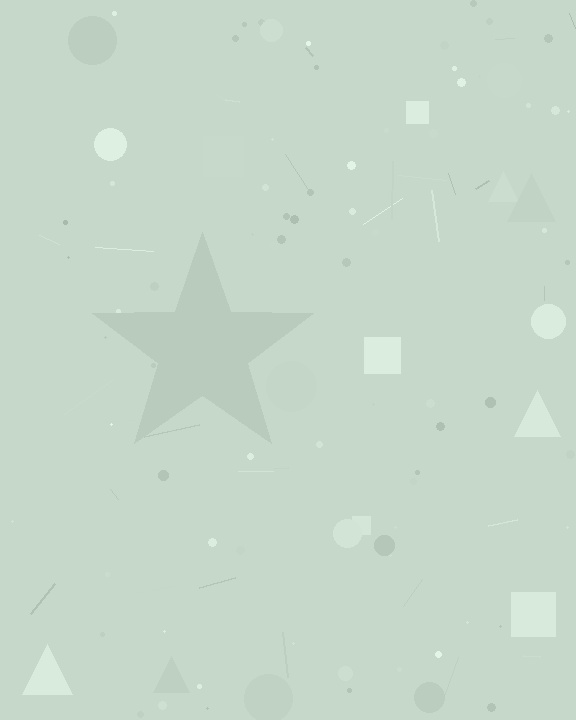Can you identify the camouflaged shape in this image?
The camouflaged shape is a star.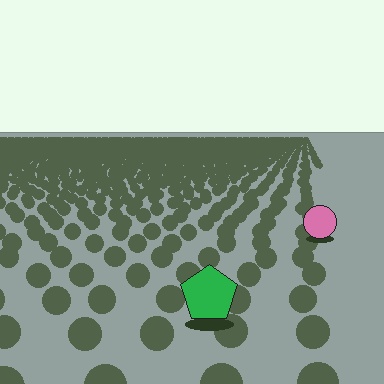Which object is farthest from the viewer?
The pink circle is farthest from the viewer. It appears smaller and the ground texture around it is denser.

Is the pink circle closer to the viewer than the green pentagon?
No. The green pentagon is closer — you can tell from the texture gradient: the ground texture is coarser near it.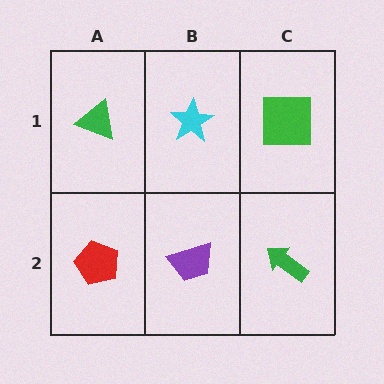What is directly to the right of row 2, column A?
A purple trapezoid.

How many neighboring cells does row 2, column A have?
2.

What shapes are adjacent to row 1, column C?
A green arrow (row 2, column C), a cyan star (row 1, column B).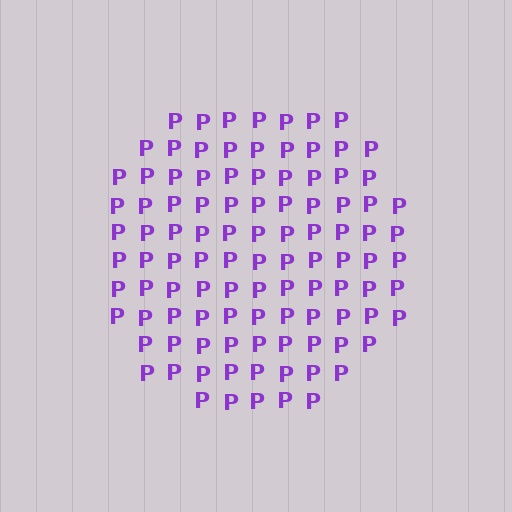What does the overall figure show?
The overall figure shows a circle.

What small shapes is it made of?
It is made of small letter P's.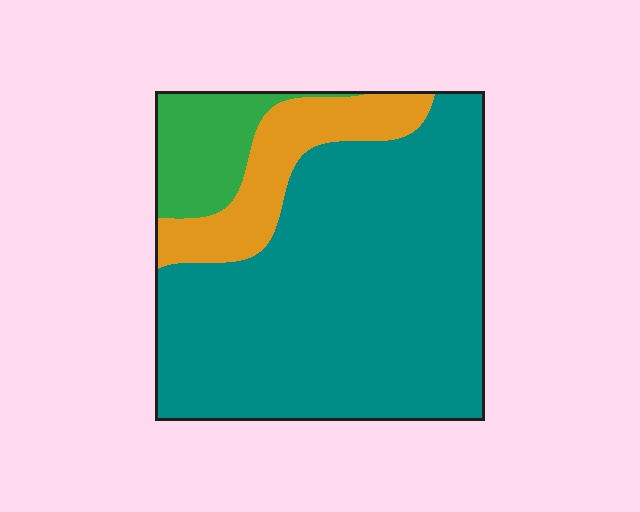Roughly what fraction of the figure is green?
Green takes up about one eighth (1/8) of the figure.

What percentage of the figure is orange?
Orange takes up about one sixth (1/6) of the figure.